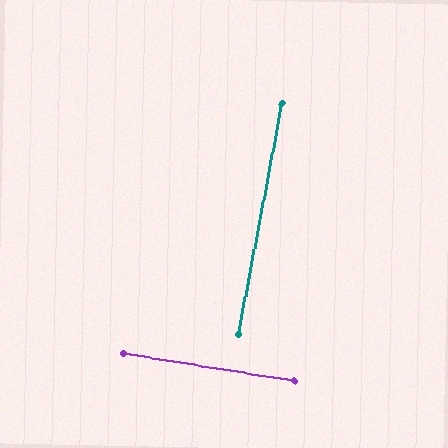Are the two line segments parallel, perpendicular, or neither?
Perpendicular — they meet at approximately 88°.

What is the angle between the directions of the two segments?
Approximately 88 degrees.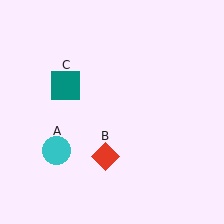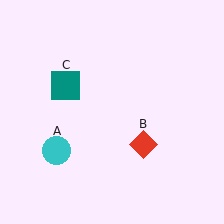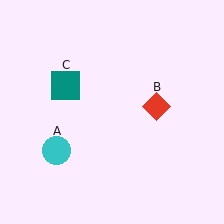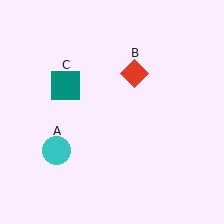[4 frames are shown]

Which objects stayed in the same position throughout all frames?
Cyan circle (object A) and teal square (object C) remained stationary.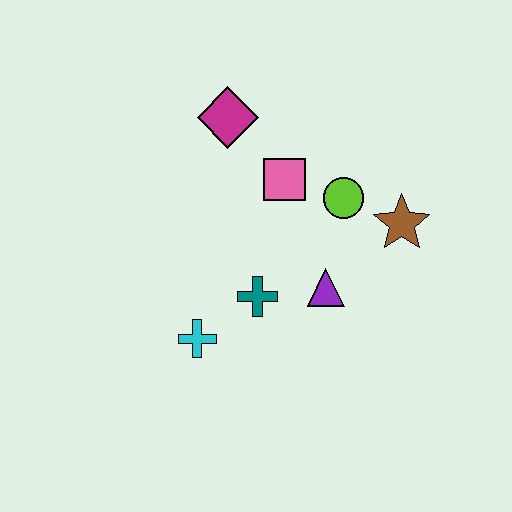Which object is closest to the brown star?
The lime circle is closest to the brown star.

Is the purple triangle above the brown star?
No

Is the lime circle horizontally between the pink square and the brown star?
Yes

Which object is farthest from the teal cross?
The magenta diamond is farthest from the teal cross.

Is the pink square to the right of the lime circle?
No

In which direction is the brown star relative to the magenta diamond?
The brown star is to the right of the magenta diamond.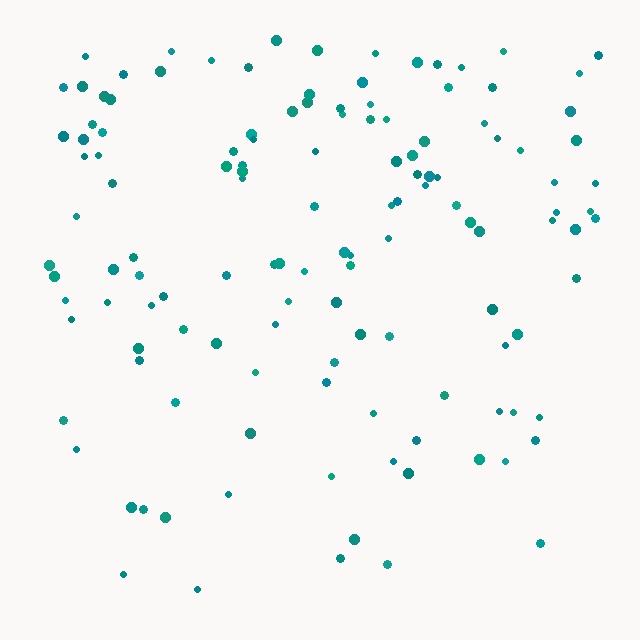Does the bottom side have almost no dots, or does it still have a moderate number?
Still a moderate number, just noticeably fewer than the top.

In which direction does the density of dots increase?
From bottom to top, with the top side densest.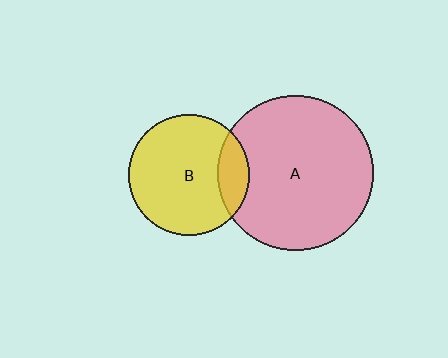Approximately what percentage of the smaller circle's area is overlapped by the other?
Approximately 15%.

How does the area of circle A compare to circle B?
Approximately 1.6 times.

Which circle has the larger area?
Circle A (pink).